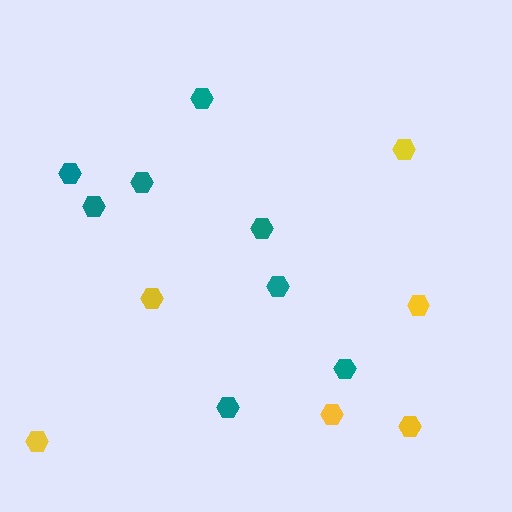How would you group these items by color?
There are 2 groups: one group of yellow hexagons (6) and one group of teal hexagons (8).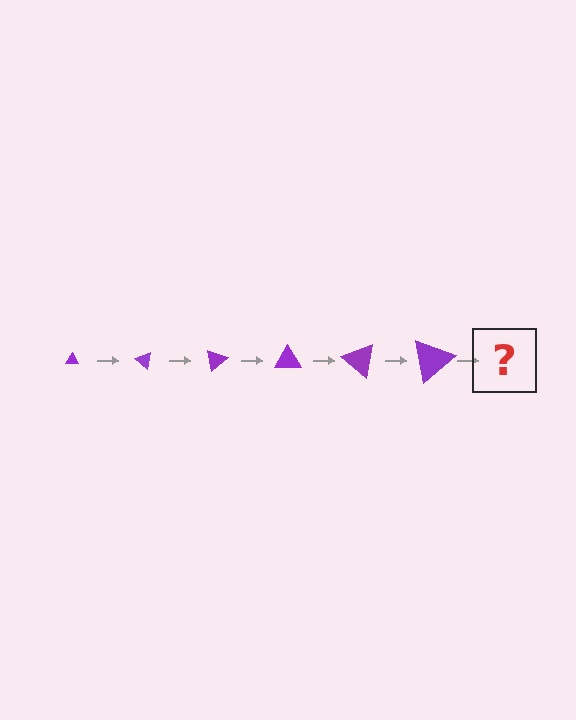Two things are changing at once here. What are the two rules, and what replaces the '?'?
The two rules are that the triangle grows larger each step and it rotates 40 degrees each step. The '?' should be a triangle, larger than the previous one and rotated 240 degrees from the start.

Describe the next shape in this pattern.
It should be a triangle, larger than the previous one and rotated 240 degrees from the start.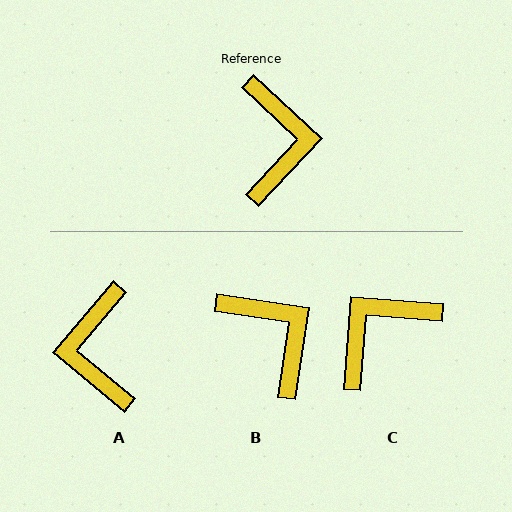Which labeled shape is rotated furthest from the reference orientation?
A, about 177 degrees away.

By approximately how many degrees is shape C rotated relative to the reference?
Approximately 129 degrees counter-clockwise.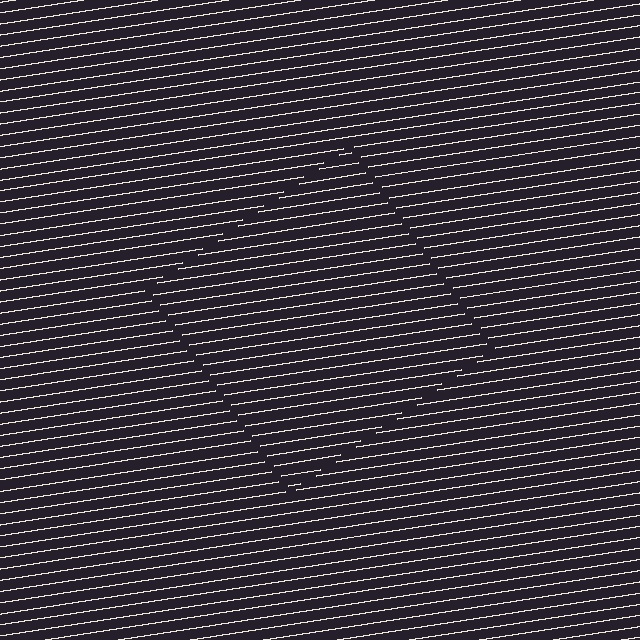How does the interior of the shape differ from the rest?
The interior of the shape contains the same grating, shifted by half a period — the contour is defined by the phase discontinuity where line-ends from the inner and outer gratings abut.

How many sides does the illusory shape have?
4 sides — the line-ends trace a square.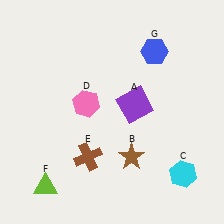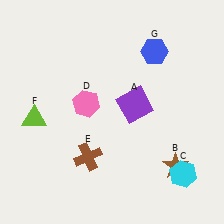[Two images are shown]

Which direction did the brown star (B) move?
The brown star (B) moved right.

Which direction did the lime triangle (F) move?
The lime triangle (F) moved up.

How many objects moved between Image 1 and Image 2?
2 objects moved between the two images.